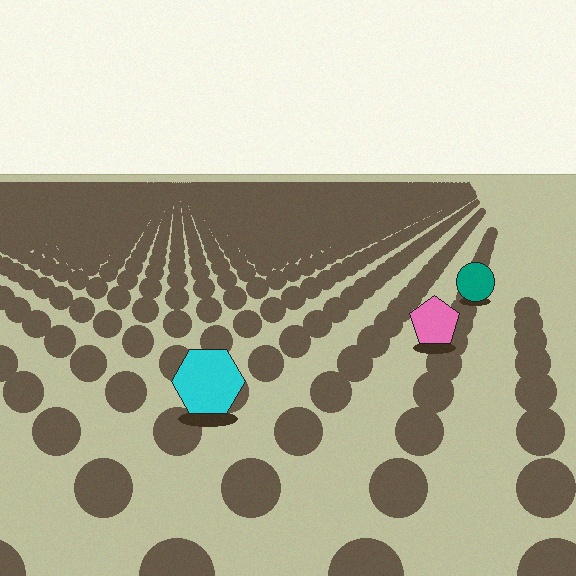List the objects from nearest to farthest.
From nearest to farthest: the cyan hexagon, the pink pentagon, the teal circle.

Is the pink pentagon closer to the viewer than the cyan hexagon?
No. The cyan hexagon is closer — you can tell from the texture gradient: the ground texture is coarser near it.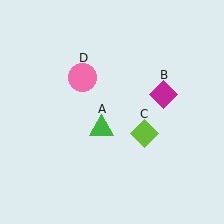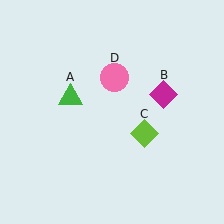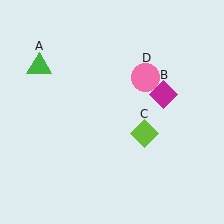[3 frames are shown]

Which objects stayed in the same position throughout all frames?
Magenta diamond (object B) and lime diamond (object C) remained stationary.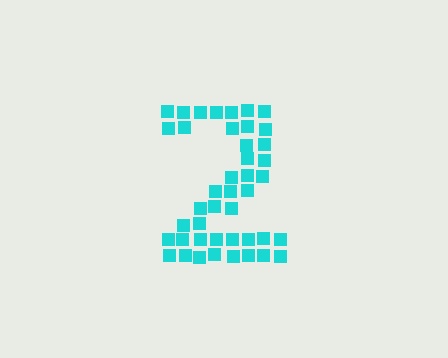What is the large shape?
The large shape is the digit 2.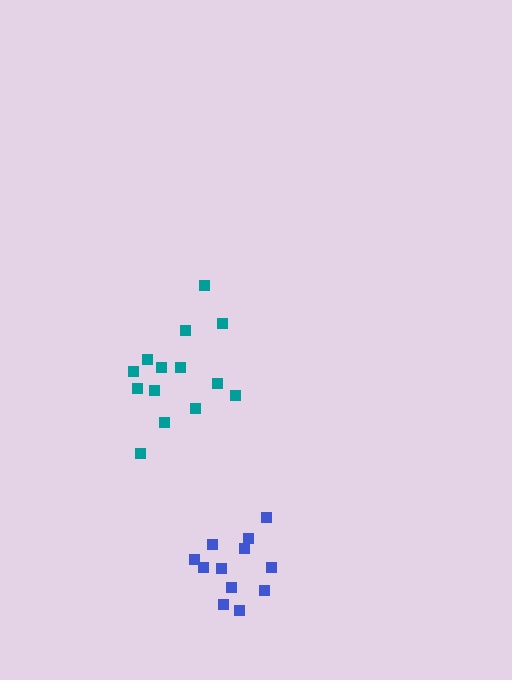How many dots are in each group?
Group 1: 14 dots, Group 2: 12 dots (26 total).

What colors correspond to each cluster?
The clusters are colored: teal, blue.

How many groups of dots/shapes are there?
There are 2 groups.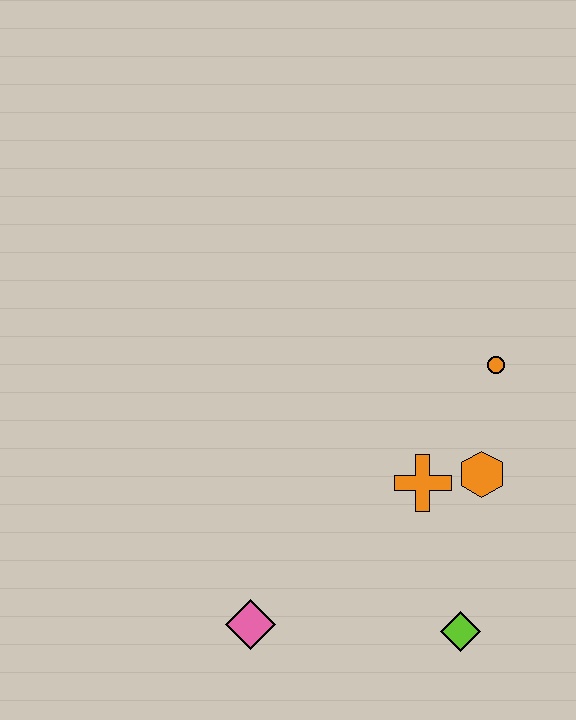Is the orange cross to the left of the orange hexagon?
Yes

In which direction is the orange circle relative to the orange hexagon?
The orange circle is above the orange hexagon.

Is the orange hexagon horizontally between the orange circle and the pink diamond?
Yes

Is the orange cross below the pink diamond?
No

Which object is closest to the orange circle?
The orange hexagon is closest to the orange circle.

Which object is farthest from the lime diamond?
The orange circle is farthest from the lime diamond.